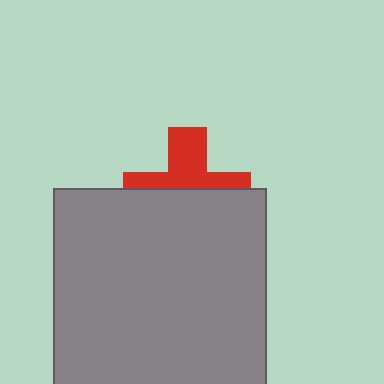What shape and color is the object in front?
The object in front is a gray square.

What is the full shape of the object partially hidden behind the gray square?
The partially hidden object is a red cross.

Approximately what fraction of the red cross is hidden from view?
Roughly 56% of the red cross is hidden behind the gray square.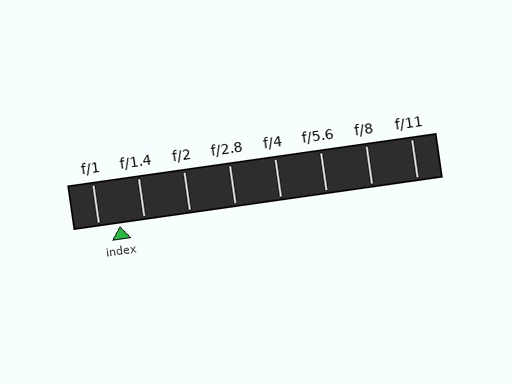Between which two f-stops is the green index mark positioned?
The index mark is between f/1 and f/1.4.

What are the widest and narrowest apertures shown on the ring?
The widest aperture shown is f/1 and the narrowest is f/11.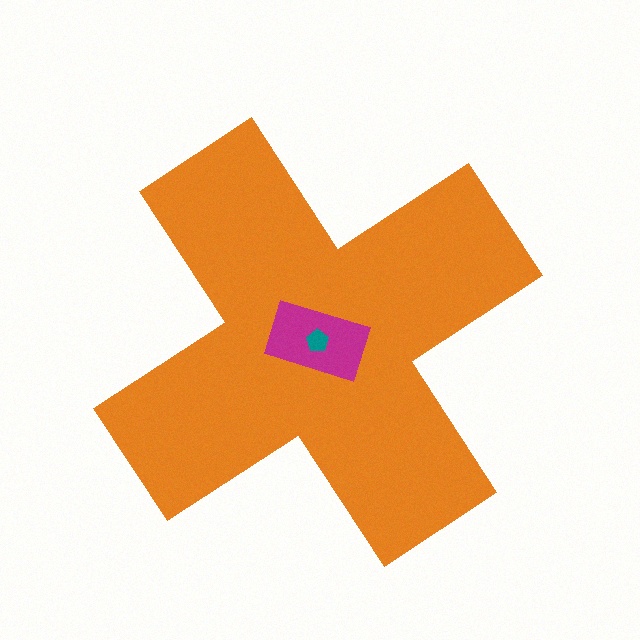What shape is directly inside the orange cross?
The magenta rectangle.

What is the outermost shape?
The orange cross.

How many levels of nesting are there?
3.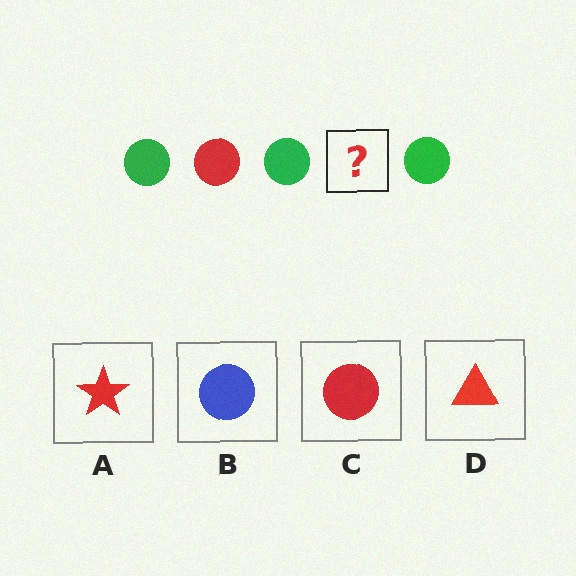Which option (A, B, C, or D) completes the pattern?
C.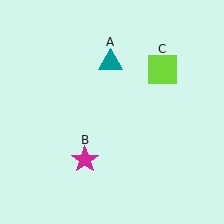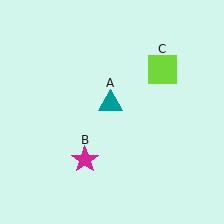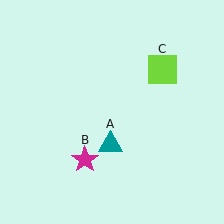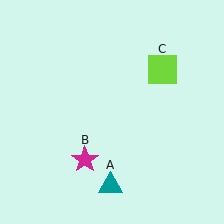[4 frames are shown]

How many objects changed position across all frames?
1 object changed position: teal triangle (object A).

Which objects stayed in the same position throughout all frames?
Magenta star (object B) and lime square (object C) remained stationary.